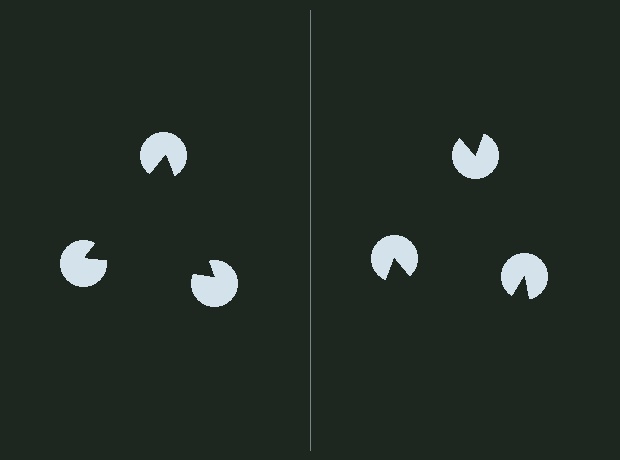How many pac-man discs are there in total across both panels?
6 — 3 on each side.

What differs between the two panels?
The pac-man discs are positioned identically on both sides; only the wedge orientations differ. On the left they align to a triangle; on the right they are misaligned.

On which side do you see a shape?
An illusory triangle appears on the left side. On the right side the wedge cuts are rotated, so no coherent shape forms.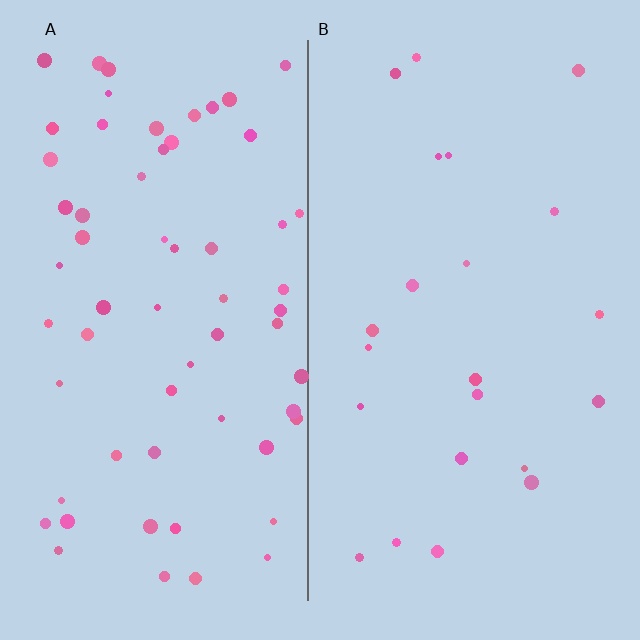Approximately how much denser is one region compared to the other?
Approximately 2.9× — region A over region B.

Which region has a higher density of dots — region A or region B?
A (the left).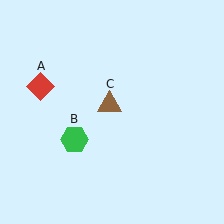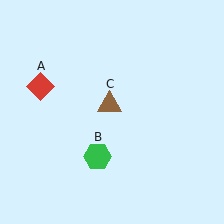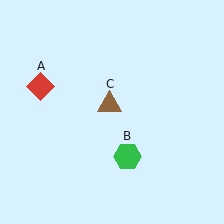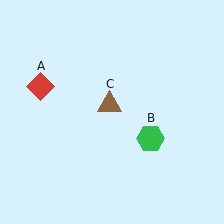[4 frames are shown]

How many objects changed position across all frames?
1 object changed position: green hexagon (object B).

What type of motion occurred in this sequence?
The green hexagon (object B) rotated counterclockwise around the center of the scene.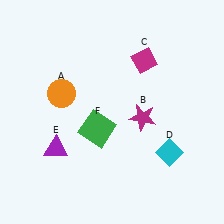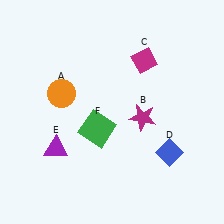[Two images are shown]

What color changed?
The diamond (D) changed from cyan in Image 1 to blue in Image 2.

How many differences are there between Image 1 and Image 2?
There is 1 difference between the two images.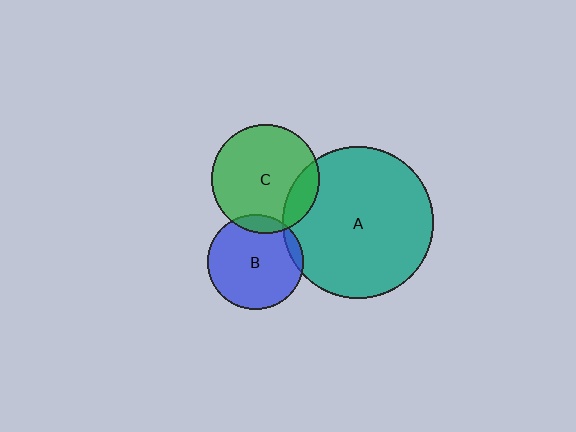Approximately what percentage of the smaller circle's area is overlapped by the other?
Approximately 5%.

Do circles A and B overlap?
Yes.